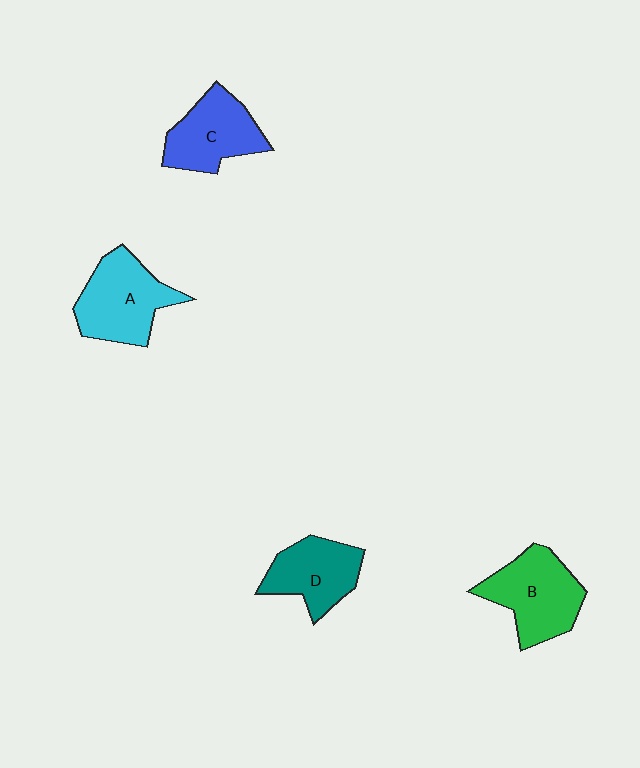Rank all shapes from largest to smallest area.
From largest to smallest: B (green), A (cyan), C (blue), D (teal).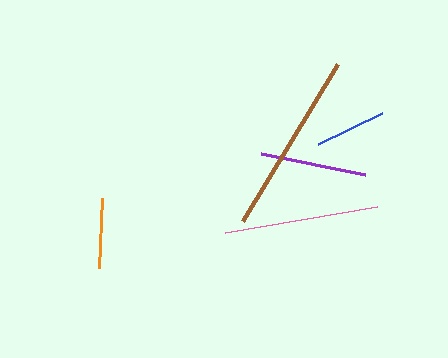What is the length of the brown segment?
The brown segment is approximately 184 pixels long.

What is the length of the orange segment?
The orange segment is approximately 71 pixels long.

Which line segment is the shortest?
The orange line is the shortest at approximately 71 pixels.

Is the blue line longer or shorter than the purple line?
The purple line is longer than the blue line.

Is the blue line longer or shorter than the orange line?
The blue line is longer than the orange line.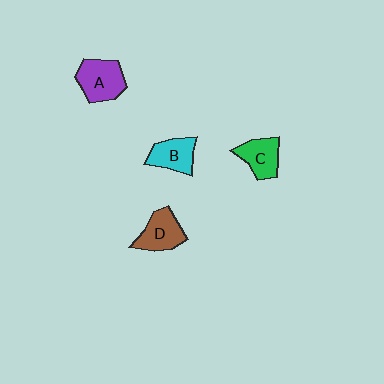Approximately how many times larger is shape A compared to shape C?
Approximately 1.3 times.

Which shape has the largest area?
Shape A (purple).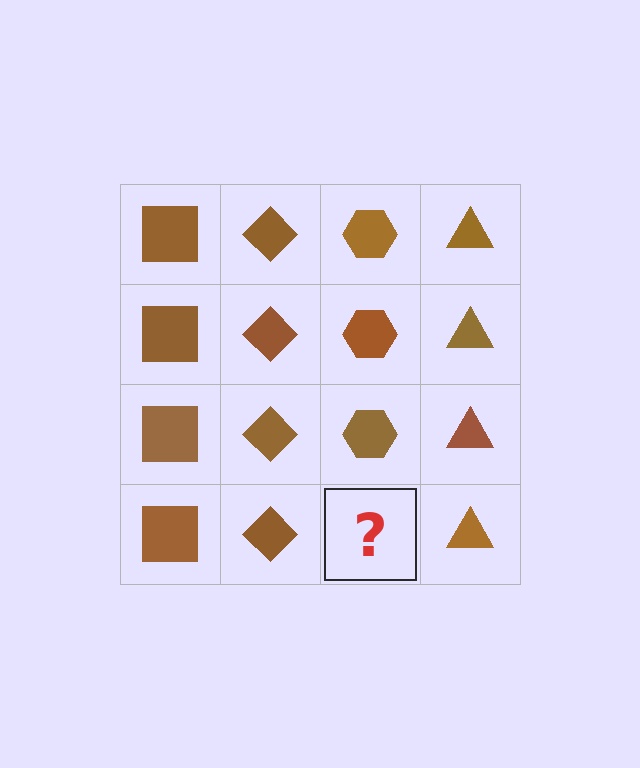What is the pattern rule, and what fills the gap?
The rule is that each column has a consistent shape. The gap should be filled with a brown hexagon.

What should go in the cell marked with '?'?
The missing cell should contain a brown hexagon.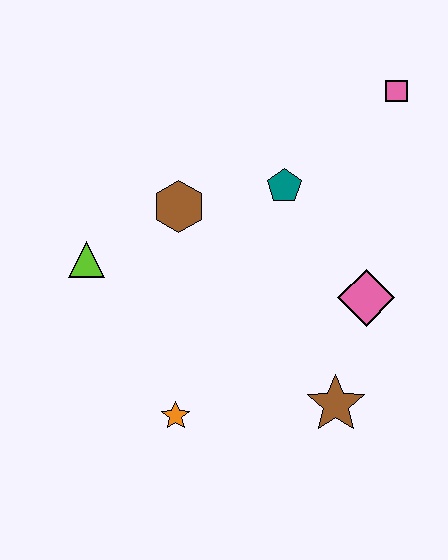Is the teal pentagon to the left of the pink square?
Yes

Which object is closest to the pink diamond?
The brown star is closest to the pink diamond.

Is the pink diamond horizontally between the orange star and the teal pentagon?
No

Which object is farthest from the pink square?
The orange star is farthest from the pink square.